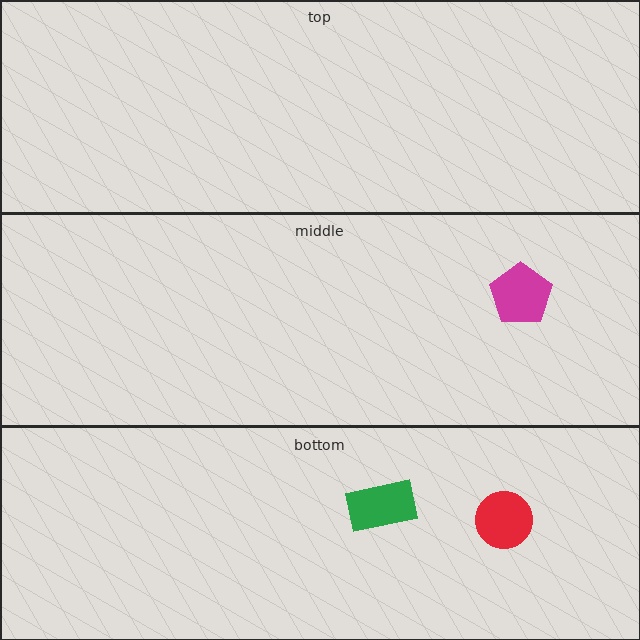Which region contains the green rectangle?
The bottom region.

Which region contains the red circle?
The bottom region.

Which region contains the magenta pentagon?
The middle region.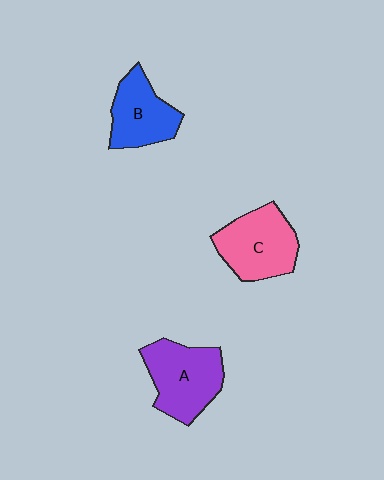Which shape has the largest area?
Shape A (purple).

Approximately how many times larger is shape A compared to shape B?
Approximately 1.2 times.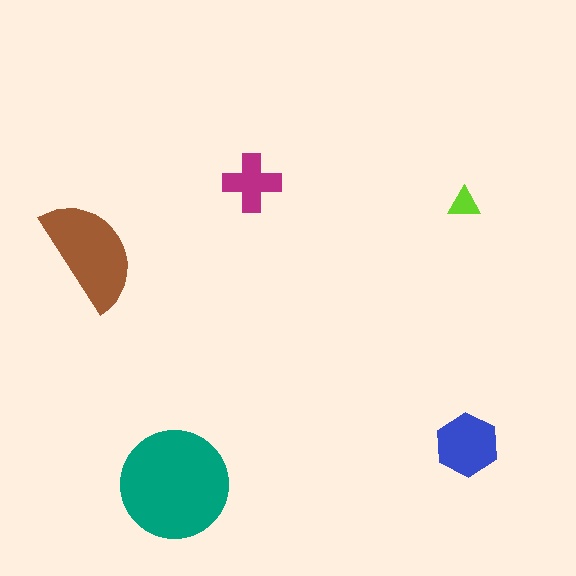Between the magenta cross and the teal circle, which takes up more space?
The teal circle.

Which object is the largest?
The teal circle.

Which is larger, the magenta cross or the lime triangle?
The magenta cross.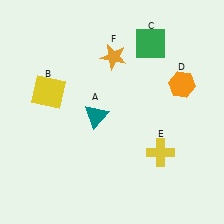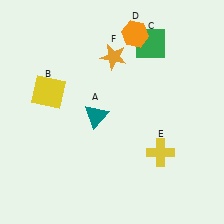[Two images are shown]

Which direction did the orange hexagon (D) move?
The orange hexagon (D) moved up.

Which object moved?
The orange hexagon (D) moved up.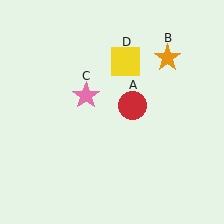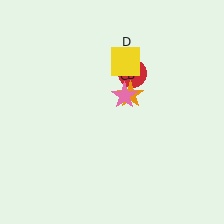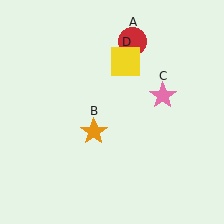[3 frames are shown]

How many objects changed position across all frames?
3 objects changed position: red circle (object A), orange star (object B), pink star (object C).